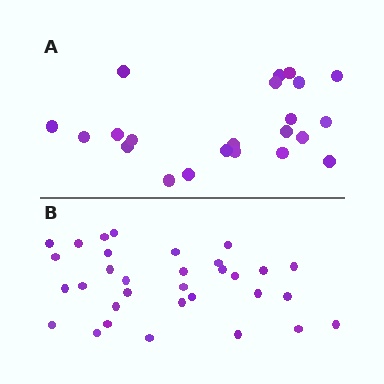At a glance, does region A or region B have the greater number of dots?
Region B (the bottom region) has more dots.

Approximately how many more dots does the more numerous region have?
Region B has roughly 10 or so more dots than region A.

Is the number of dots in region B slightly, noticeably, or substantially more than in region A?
Region B has substantially more. The ratio is roughly 1.5 to 1.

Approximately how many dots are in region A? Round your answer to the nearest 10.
About 20 dots. (The exact count is 22, which rounds to 20.)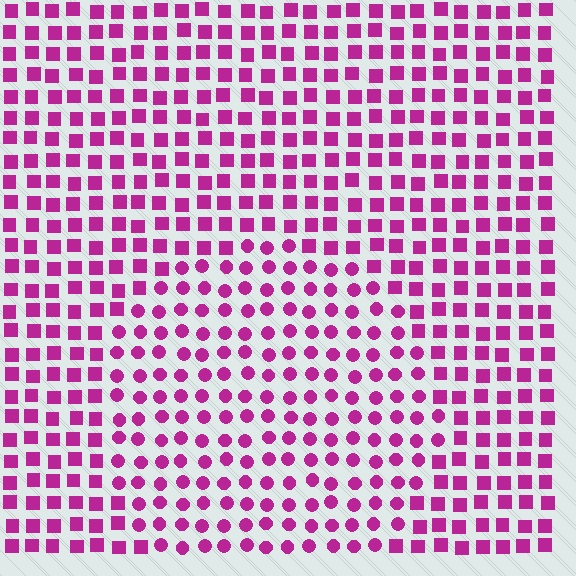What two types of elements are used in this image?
The image uses circles inside the circle region and squares outside it.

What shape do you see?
I see a circle.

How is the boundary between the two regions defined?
The boundary is defined by a change in element shape: circles inside vs. squares outside. All elements share the same color and spacing.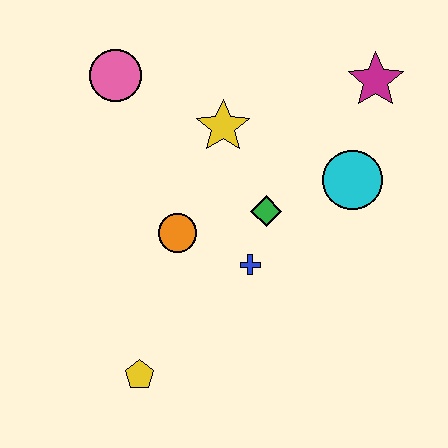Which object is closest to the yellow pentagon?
The orange circle is closest to the yellow pentagon.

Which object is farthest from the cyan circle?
The yellow pentagon is farthest from the cyan circle.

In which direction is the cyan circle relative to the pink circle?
The cyan circle is to the right of the pink circle.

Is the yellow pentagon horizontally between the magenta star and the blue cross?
No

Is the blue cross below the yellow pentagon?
No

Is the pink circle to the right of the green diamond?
No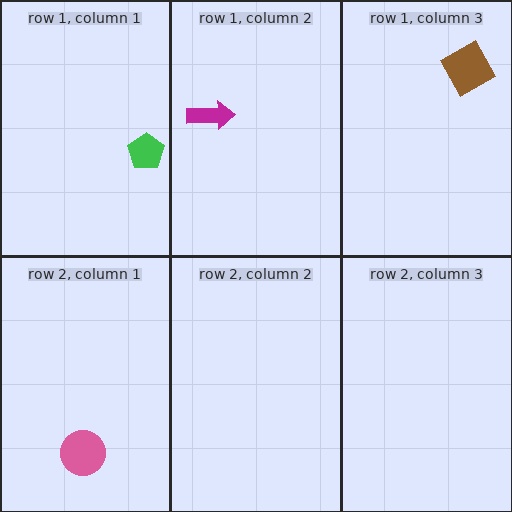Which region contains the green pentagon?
The row 1, column 1 region.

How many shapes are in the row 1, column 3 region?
1.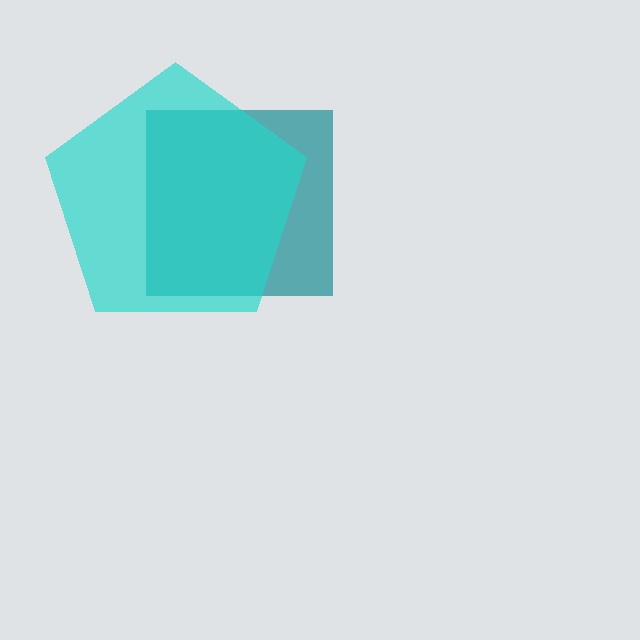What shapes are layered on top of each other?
The layered shapes are: a teal square, a cyan pentagon.